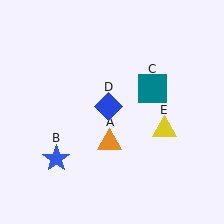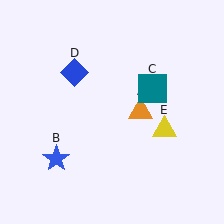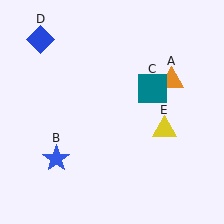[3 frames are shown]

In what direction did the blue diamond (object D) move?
The blue diamond (object D) moved up and to the left.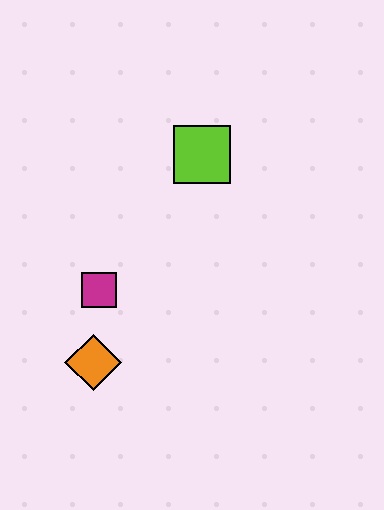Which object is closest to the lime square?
The magenta square is closest to the lime square.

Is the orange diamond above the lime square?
No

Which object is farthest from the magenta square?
The lime square is farthest from the magenta square.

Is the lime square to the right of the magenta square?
Yes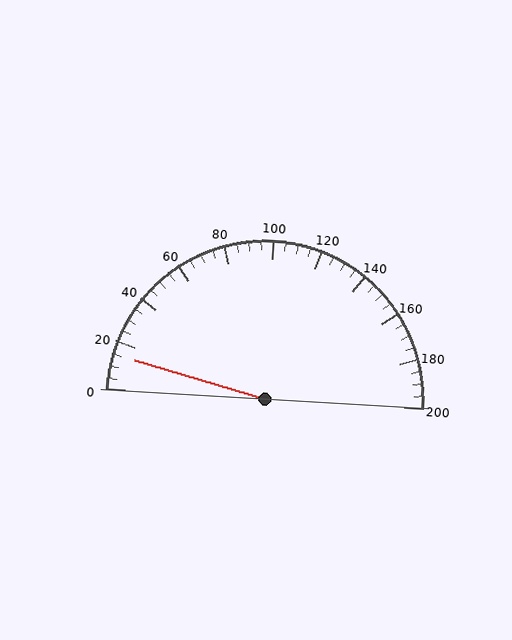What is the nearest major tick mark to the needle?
The nearest major tick mark is 20.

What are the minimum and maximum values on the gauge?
The gauge ranges from 0 to 200.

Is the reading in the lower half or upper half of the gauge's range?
The reading is in the lower half of the range (0 to 200).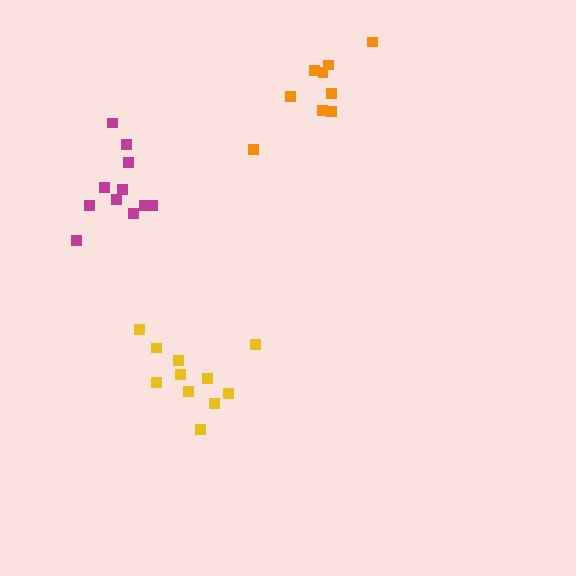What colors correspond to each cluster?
The clusters are colored: yellow, orange, magenta.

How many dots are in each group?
Group 1: 11 dots, Group 2: 9 dots, Group 3: 11 dots (31 total).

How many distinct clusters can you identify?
There are 3 distinct clusters.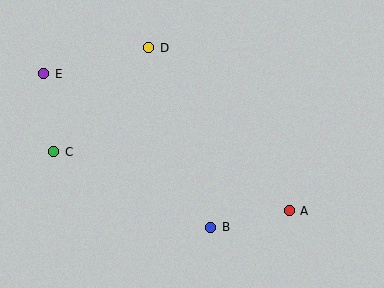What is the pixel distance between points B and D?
The distance between B and D is 190 pixels.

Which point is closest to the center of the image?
Point B at (211, 227) is closest to the center.